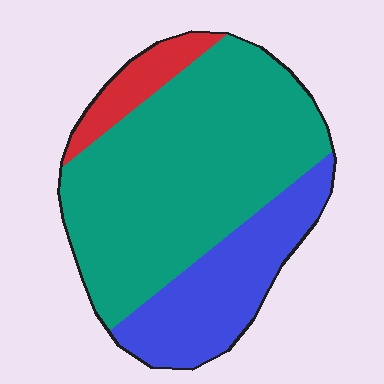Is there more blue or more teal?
Teal.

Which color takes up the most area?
Teal, at roughly 65%.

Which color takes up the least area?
Red, at roughly 10%.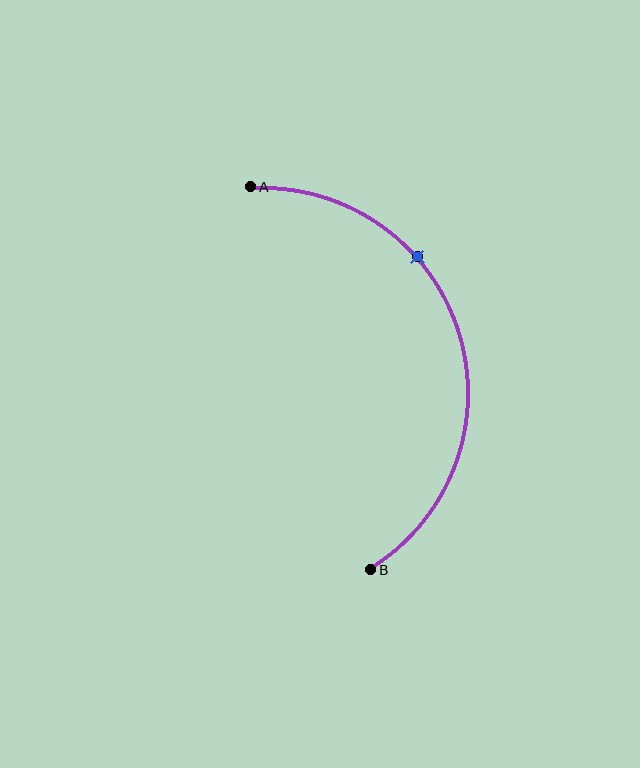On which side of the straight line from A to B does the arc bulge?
The arc bulges to the right of the straight line connecting A and B.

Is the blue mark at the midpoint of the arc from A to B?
No. The blue mark lies on the arc but is closer to endpoint A. The arc midpoint would be at the point on the curve equidistant along the arc from both A and B.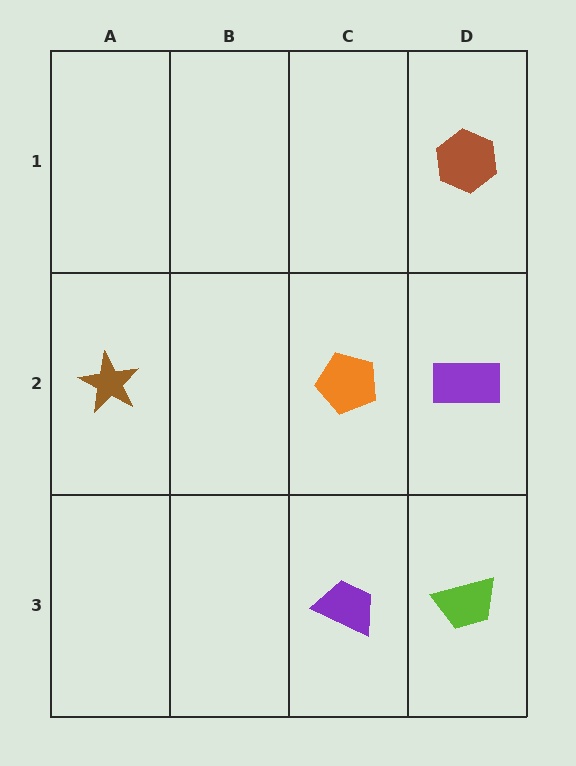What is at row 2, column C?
An orange pentagon.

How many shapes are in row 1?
1 shape.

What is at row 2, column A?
A brown star.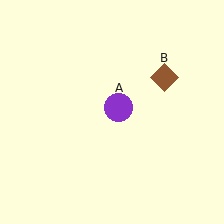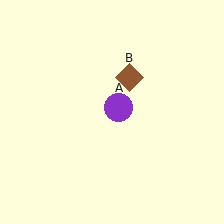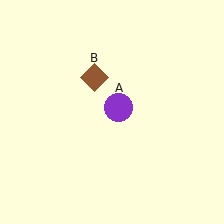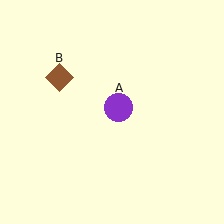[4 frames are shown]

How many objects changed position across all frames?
1 object changed position: brown diamond (object B).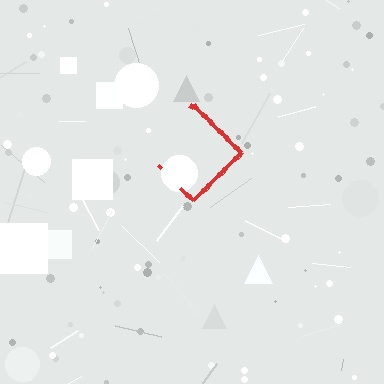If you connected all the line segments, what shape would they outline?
They would outline a diamond.